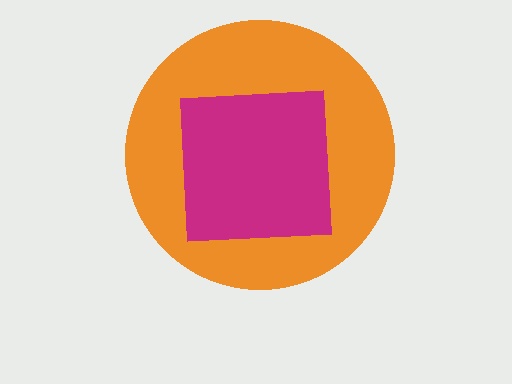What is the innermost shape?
The magenta square.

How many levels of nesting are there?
2.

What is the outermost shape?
The orange circle.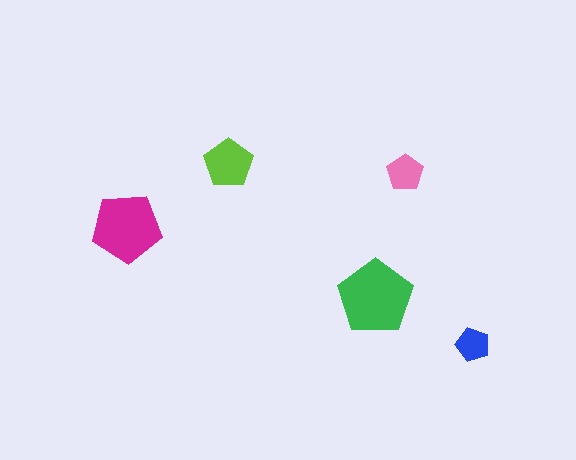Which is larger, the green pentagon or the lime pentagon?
The green one.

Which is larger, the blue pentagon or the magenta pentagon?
The magenta one.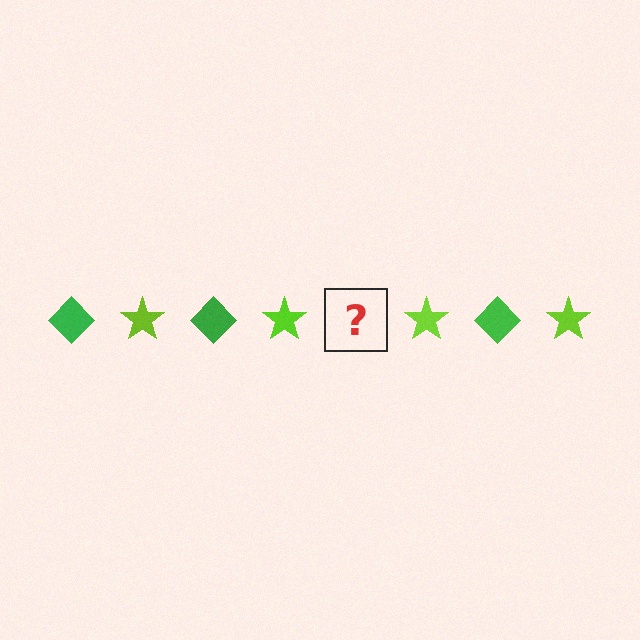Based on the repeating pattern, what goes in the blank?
The blank should be a green diamond.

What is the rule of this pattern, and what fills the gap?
The rule is that the pattern alternates between green diamond and lime star. The gap should be filled with a green diamond.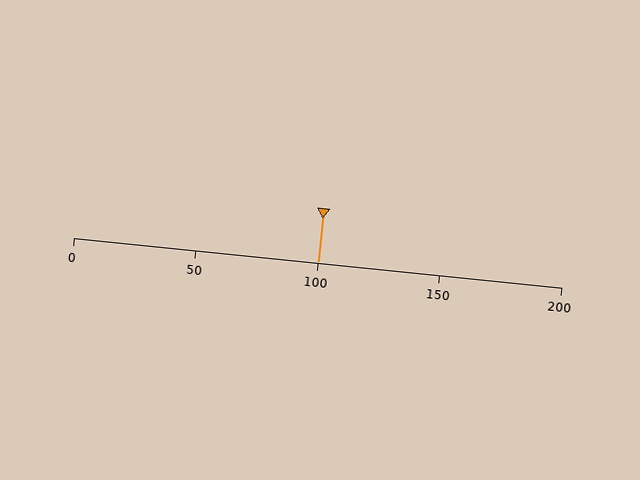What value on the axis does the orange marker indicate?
The marker indicates approximately 100.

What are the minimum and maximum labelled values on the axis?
The axis runs from 0 to 200.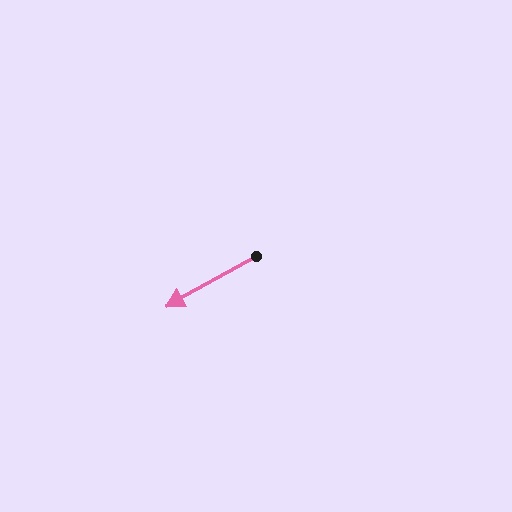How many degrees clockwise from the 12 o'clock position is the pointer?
Approximately 241 degrees.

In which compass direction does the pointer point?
Southwest.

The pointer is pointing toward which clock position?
Roughly 8 o'clock.